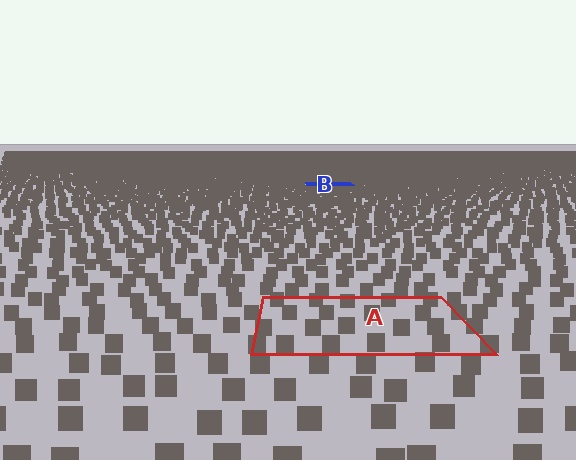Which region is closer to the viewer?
Region A is closer. The texture elements there are larger and more spread out.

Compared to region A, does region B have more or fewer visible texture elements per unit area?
Region B has more texture elements per unit area — they are packed more densely because it is farther away.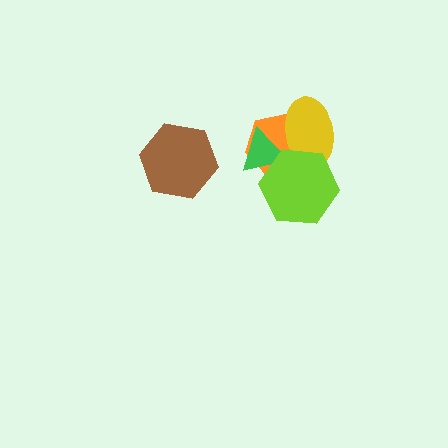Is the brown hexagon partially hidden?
No, no other shape covers it.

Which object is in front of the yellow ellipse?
The lime hexagon is in front of the yellow ellipse.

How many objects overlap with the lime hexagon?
3 objects overlap with the lime hexagon.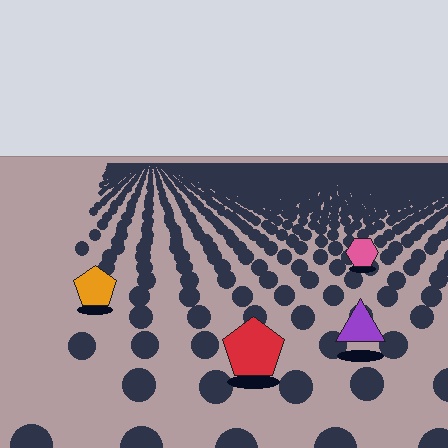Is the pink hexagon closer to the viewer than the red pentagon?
No. The red pentagon is closer — you can tell from the texture gradient: the ground texture is coarser near it.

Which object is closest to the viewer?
The red pentagon is closest. The texture marks near it are larger and more spread out.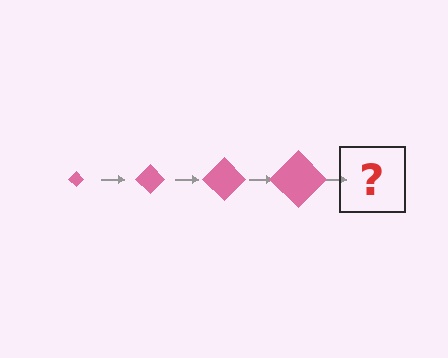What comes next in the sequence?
The next element should be a pink diamond, larger than the previous one.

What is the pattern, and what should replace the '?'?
The pattern is that the diamond gets progressively larger each step. The '?' should be a pink diamond, larger than the previous one.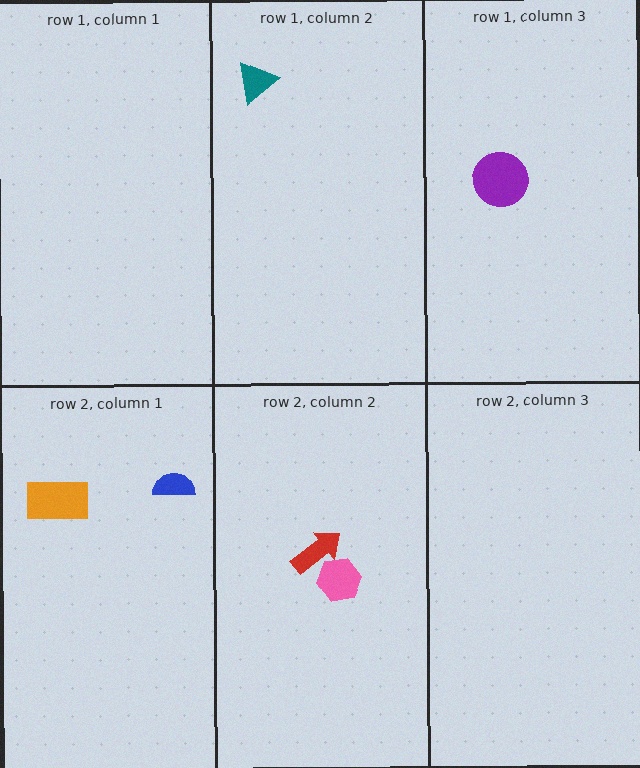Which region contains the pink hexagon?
The row 2, column 2 region.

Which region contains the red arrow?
The row 2, column 2 region.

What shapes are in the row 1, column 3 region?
The purple circle.